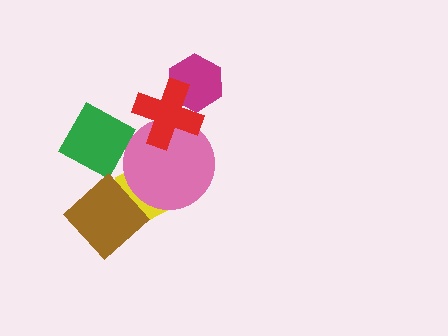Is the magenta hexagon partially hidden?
Yes, it is partially covered by another shape.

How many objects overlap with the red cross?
2 objects overlap with the red cross.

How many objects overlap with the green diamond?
1 object overlaps with the green diamond.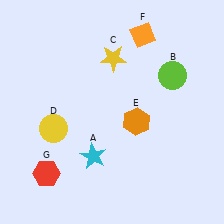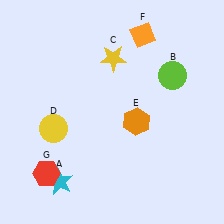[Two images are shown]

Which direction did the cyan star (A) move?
The cyan star (A) moved left.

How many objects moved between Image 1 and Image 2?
1 object moved between the two images.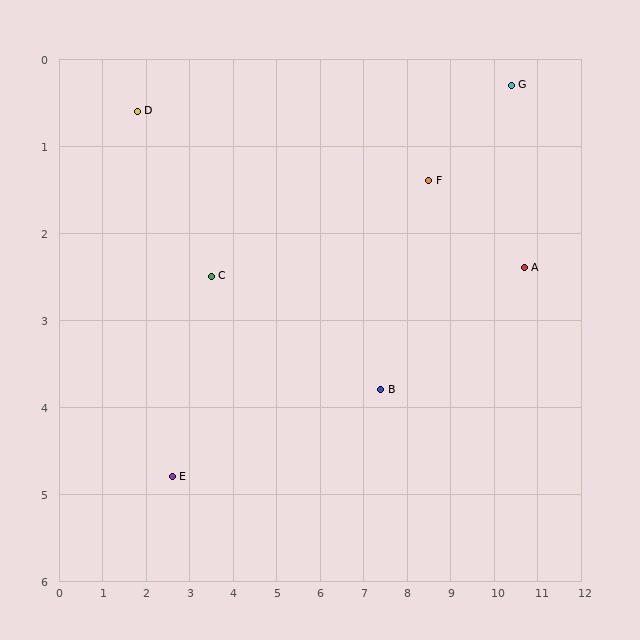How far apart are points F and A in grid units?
Points F and A are about 2.4 grid units apart.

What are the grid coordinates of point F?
Point F is at approximately (8.5, 1.4).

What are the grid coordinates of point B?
Point B is at approximately (7.4, 3.8).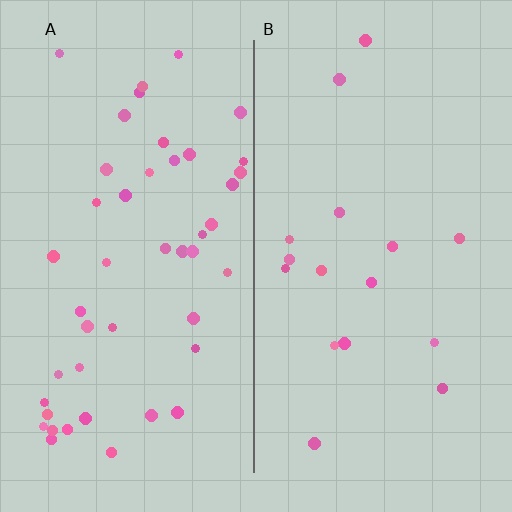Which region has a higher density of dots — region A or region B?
A (the left).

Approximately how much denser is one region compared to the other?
Approximately 2.8× — region A over region B.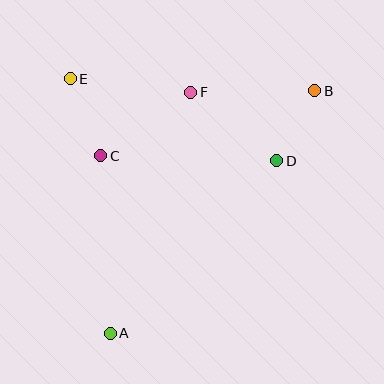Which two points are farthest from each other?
Points A and B are farthest from each other.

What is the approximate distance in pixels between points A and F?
The distance between A and F is approximately 254 pixels.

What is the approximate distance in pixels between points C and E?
The distance between C and E is approximately 83 pixels.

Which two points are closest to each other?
Points B and D are closest to each other.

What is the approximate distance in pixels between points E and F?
The distance between E and F is approximately 122 pixels.